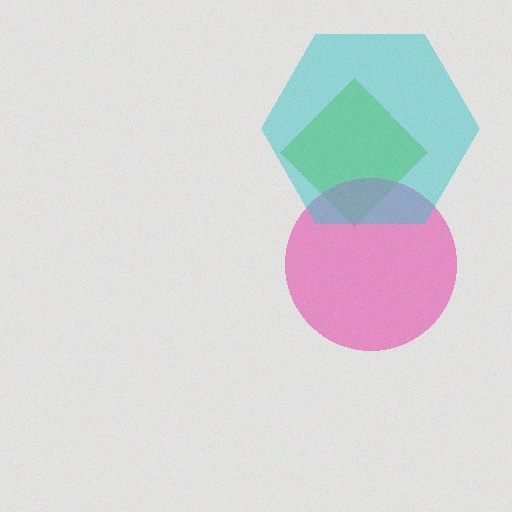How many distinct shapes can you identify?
There are 3 distinct shapes: a lime diamond, a pink circle, a cyan hexagon.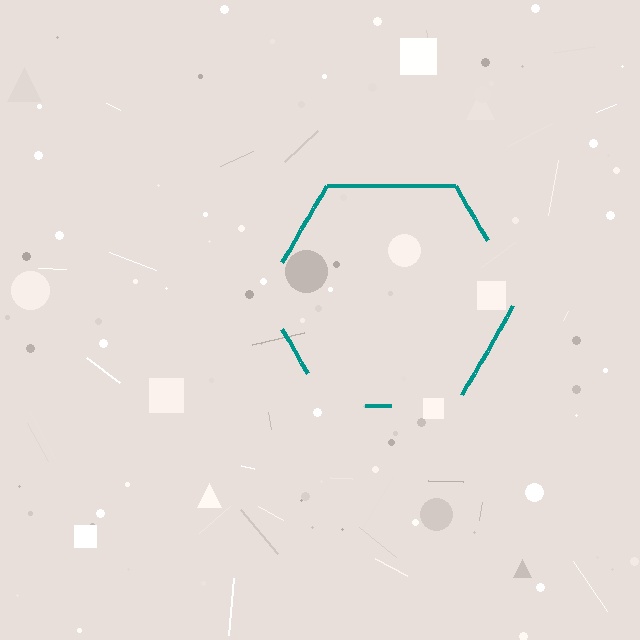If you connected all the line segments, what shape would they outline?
They would outline a hexagon.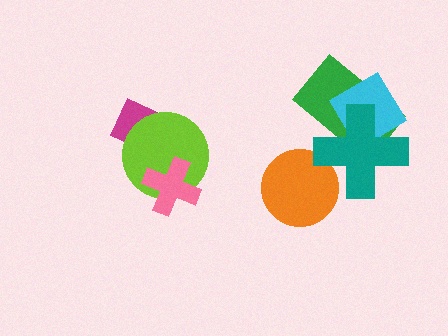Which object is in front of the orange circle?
The teal cross is in front of the orange circle.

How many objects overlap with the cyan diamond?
2 objects overlap with the cyan diamond.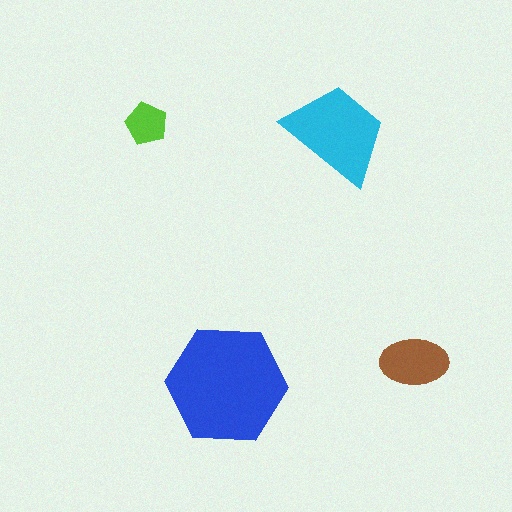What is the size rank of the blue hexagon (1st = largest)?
1st.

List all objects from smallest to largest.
The lime pentagon, the brown ellipse, the cyan trapezoid, the blue hexagon.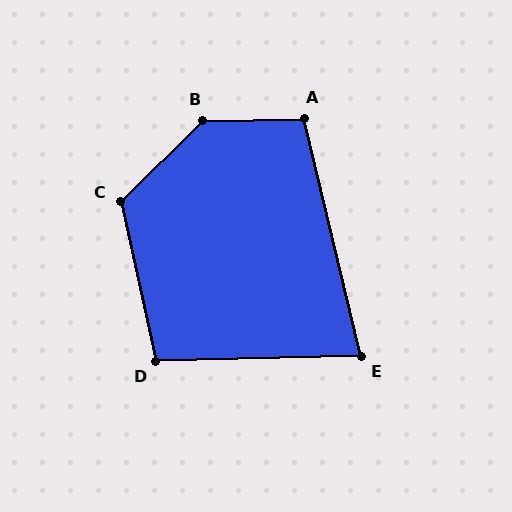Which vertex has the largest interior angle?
B, at approximately 136 degrees.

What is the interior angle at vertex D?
Approximately 101 degrees (obtuse).